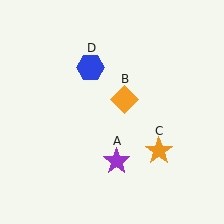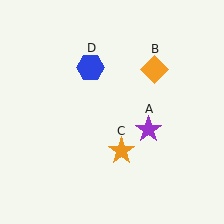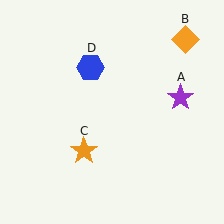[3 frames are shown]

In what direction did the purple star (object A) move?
The purple star (object A) moved up and to the right.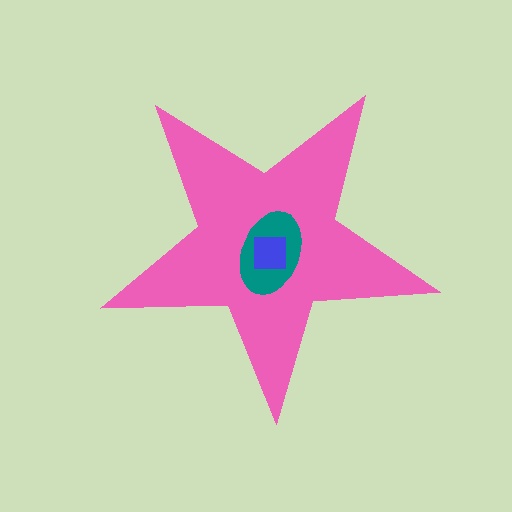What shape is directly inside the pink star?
The teal ellipse.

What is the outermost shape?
The pink star.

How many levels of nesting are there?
3.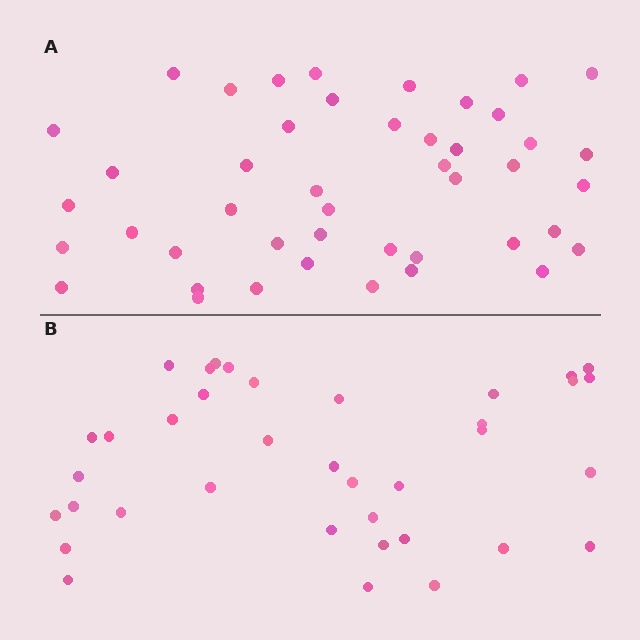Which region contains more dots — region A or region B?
Region A (the top region) has more dots.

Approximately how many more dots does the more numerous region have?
Region A has roughly 8 or so more dots than region B.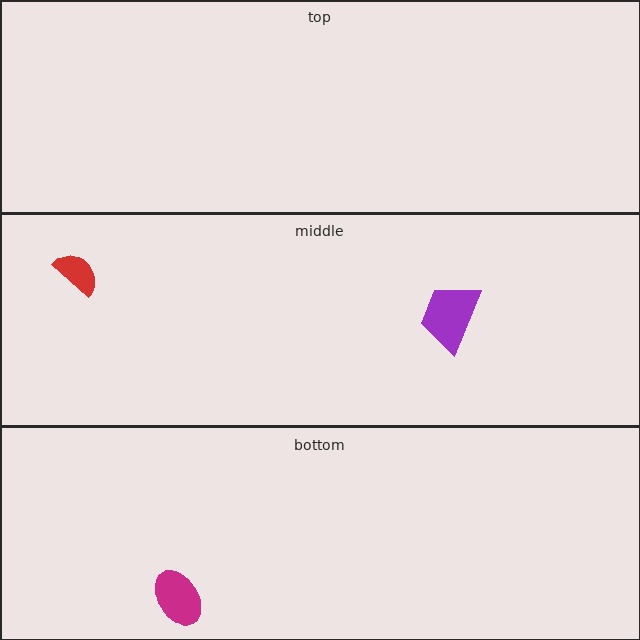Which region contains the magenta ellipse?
The bottom region.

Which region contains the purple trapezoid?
The middle region.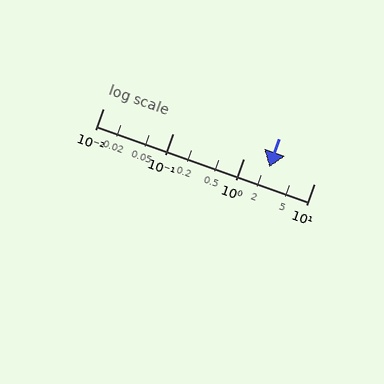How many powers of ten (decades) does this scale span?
The scale spans 3 decades, from 0.01 to 10.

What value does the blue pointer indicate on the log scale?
The pointer indicates approximately 2.3.